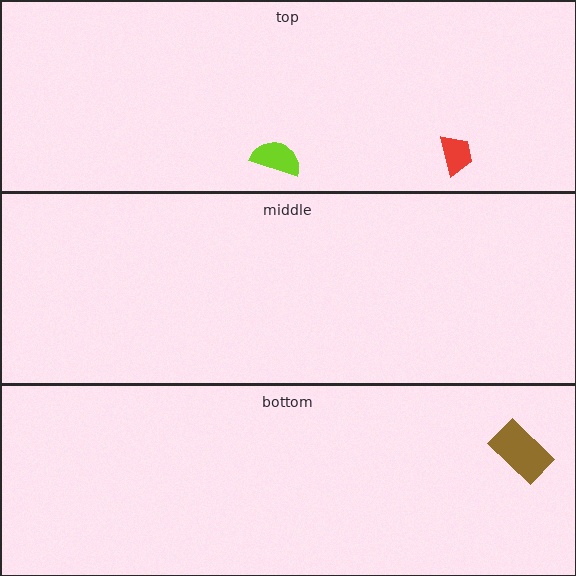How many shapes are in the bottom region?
1.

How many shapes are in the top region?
2.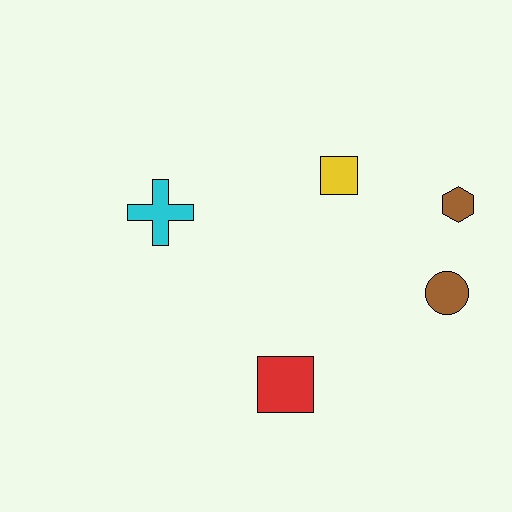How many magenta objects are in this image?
There are no magenta objects.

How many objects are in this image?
There are 5 objects.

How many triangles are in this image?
There are no triangles.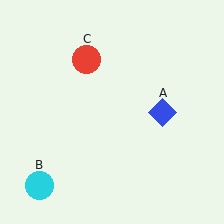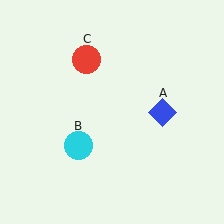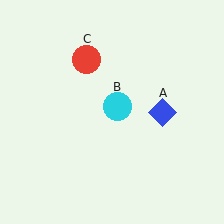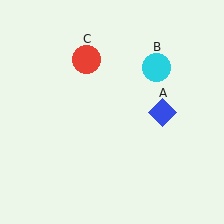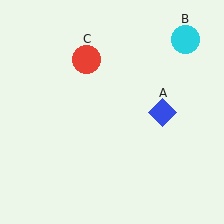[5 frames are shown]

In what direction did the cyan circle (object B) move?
The cyan circle (object B) moved up and to the right.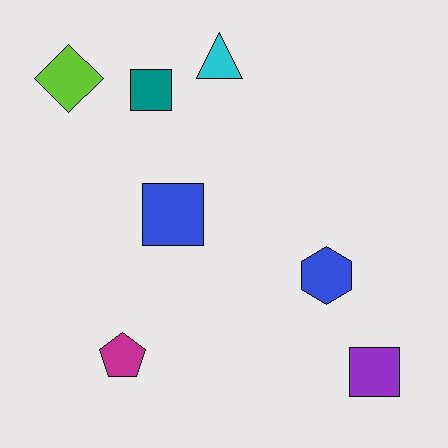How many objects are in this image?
There are 7 objects.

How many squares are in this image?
There are 3 squares.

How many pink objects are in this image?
There are no pink objects.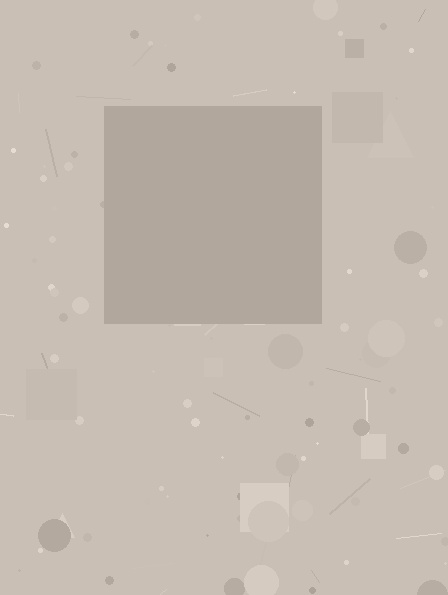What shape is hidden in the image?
A square is hidden in the image.